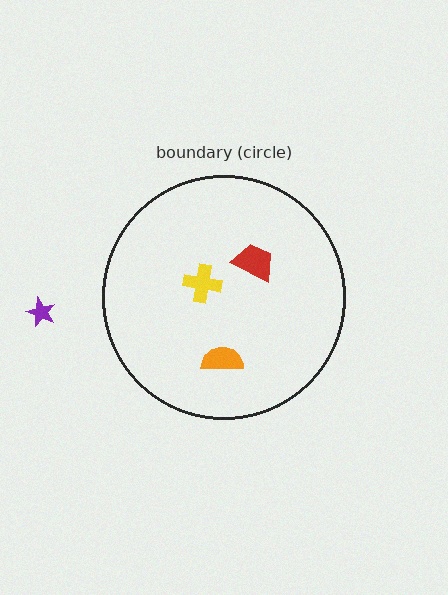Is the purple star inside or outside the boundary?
Outside.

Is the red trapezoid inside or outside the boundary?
Inside.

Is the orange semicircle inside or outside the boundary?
Inside.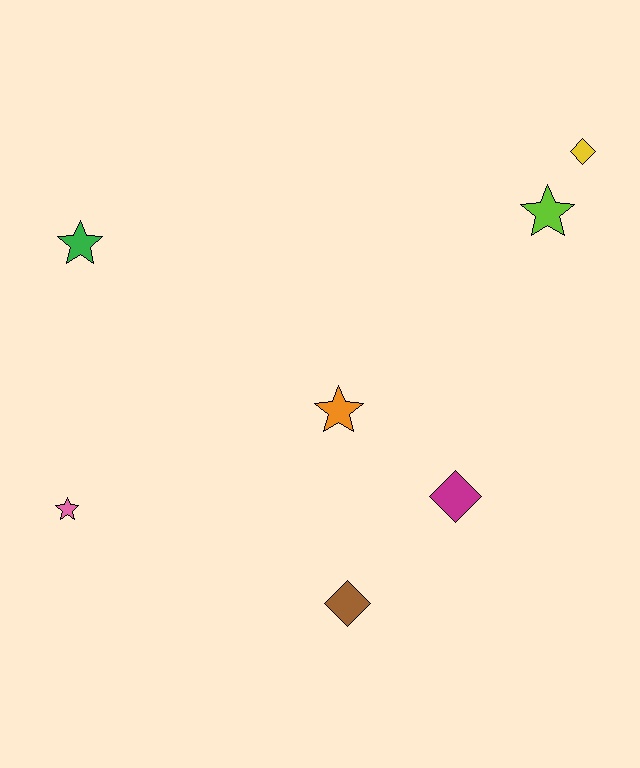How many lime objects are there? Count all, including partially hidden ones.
There is 1 lime object.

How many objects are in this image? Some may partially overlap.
There are 7 objects.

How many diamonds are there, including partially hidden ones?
There are 3 diamonds.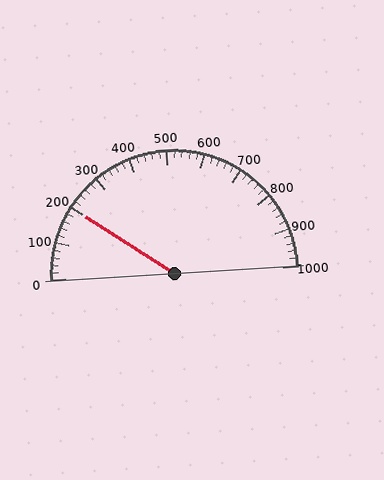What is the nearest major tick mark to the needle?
The nearest major tick mark is 200.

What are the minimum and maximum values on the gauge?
The gauge ranges from 0 to 1000.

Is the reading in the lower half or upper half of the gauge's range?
The reading is in the lower half of the range (0 to 1000).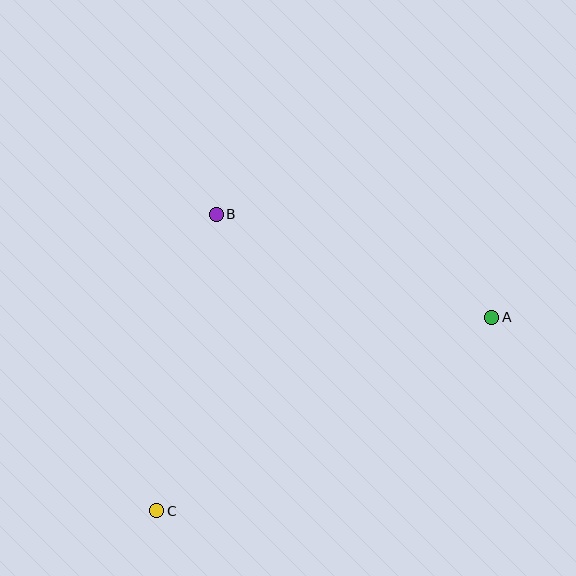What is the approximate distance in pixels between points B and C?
The distance between B and C is approximately 302 pixels.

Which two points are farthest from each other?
Points A and C are farthest from each other.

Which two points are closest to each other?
Points A and B are closest to each other.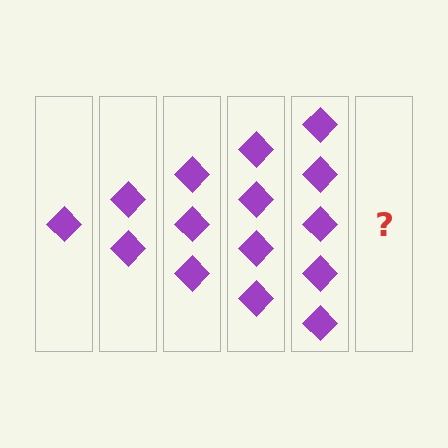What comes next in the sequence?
The next element should be 6 diamonds.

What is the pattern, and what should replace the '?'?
The pattern is that each step adds one more diamond. The '?' should be 6 diamonds.